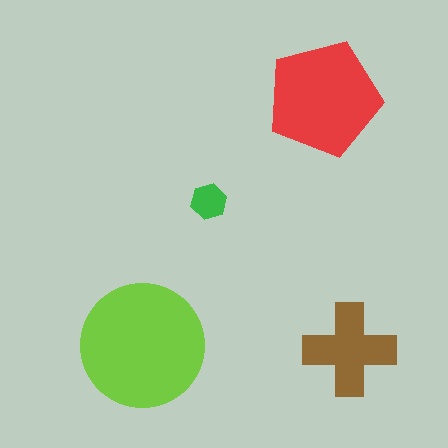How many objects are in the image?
There are 4 objects in the image.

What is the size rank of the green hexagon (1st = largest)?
4th.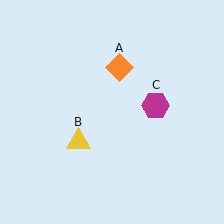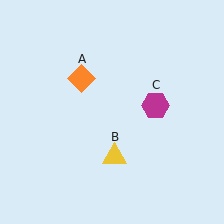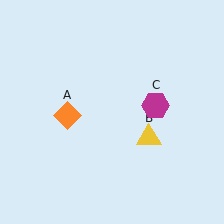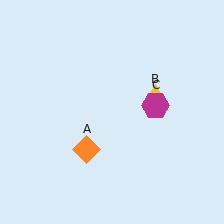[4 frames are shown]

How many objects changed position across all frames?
2 objects changed position: orange diamond (object A), yellow triangle (object B).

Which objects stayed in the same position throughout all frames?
Magenta hexagon (object C) remained stationary.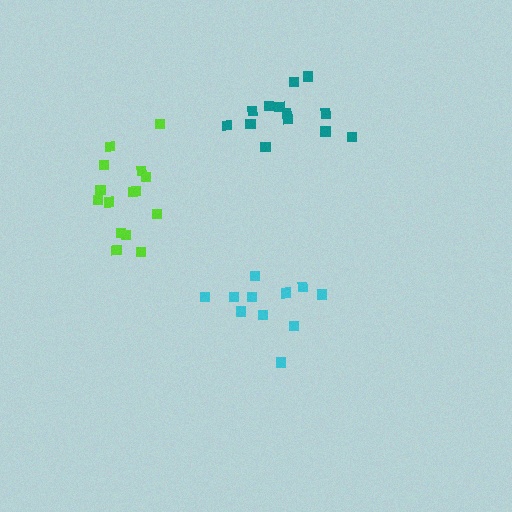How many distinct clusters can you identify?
There are 3 distinct clusters.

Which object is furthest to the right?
The teal cluster is rightmost.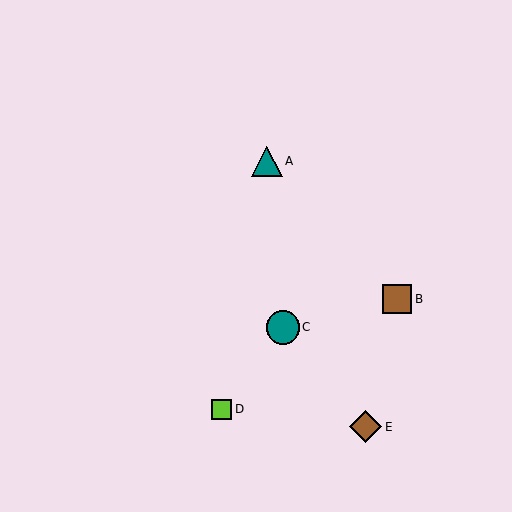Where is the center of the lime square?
The center of the lime square is at (222, 409).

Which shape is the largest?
The teal circle (labeled C) is the largest.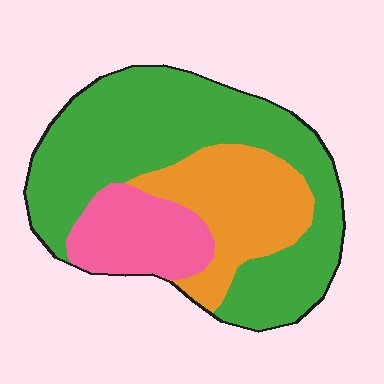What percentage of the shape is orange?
Orange covers 25% of the shape.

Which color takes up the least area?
Pink, at roughly 15%.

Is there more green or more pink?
Green.